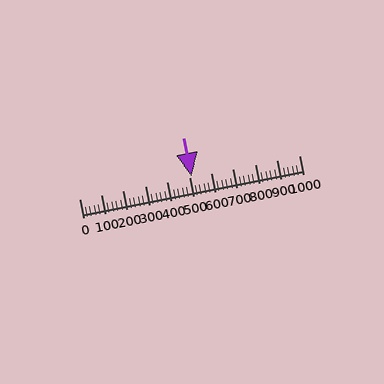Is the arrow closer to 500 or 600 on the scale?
The arrow is closer to 500.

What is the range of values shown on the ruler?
The ruler shows values from 0 to 1000.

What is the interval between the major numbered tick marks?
The major tick marks are spaced 100 units apart.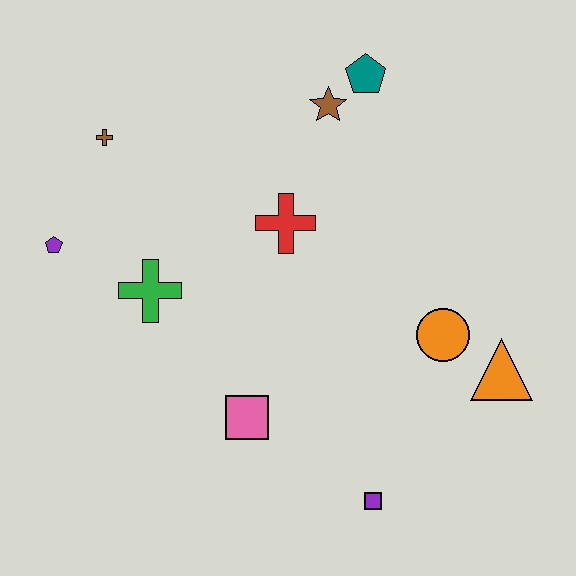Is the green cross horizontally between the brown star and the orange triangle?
No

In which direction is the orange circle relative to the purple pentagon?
The orange circle is to the right of the purple pentagon.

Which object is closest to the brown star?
The teal pentagon is closest to the brown star.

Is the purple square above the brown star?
No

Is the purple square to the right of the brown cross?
Yes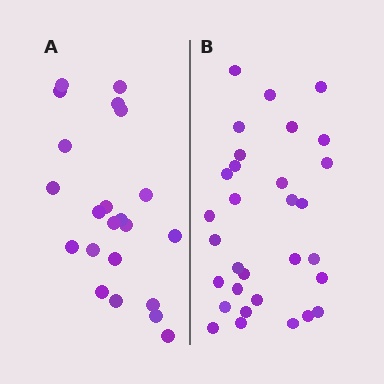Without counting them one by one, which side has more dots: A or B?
Region B (the right region) has more dots.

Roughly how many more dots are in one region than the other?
Region B has roughly 8 or so more dots than region A.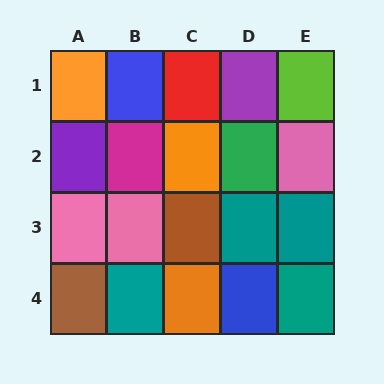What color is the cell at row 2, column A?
Purple.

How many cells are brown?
2 cells are brown.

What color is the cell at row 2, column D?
Green.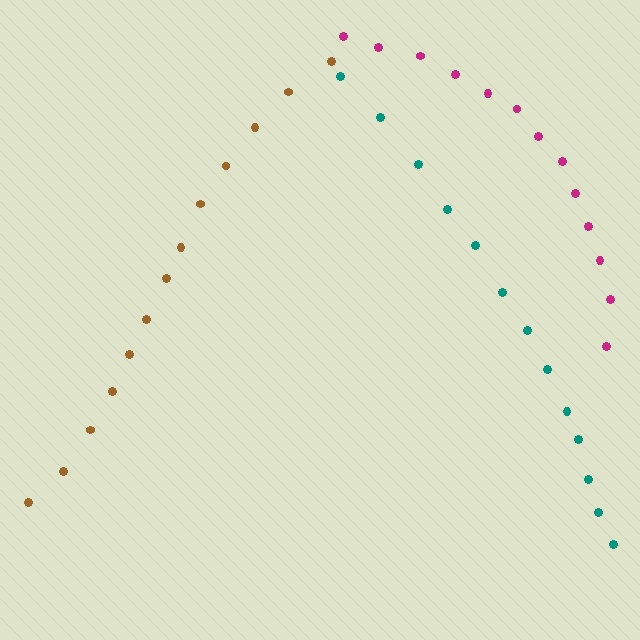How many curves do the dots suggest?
There are 3 distinct paths.